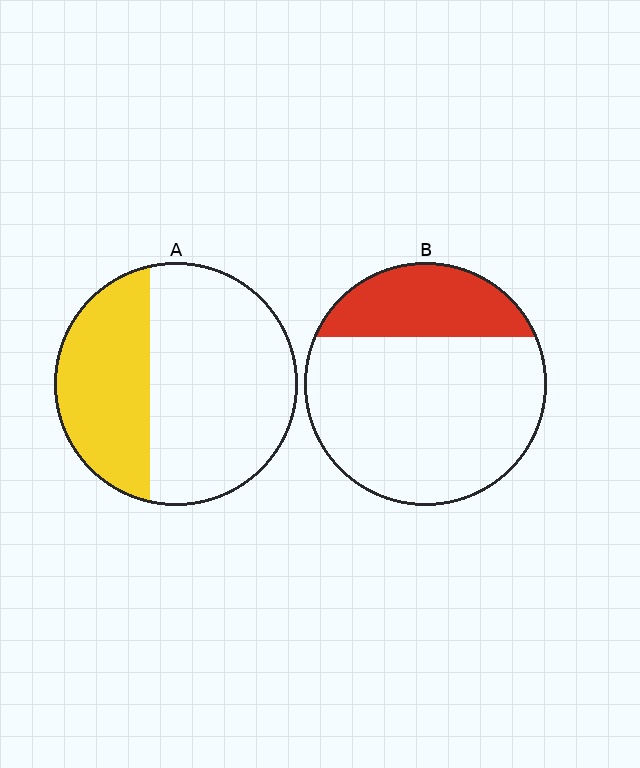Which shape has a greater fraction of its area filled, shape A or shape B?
Shape A.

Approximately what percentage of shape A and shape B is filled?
A is approximately 35% and B is approximately 25%.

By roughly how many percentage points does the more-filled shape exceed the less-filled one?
By roughly 10 percentage points (A over B).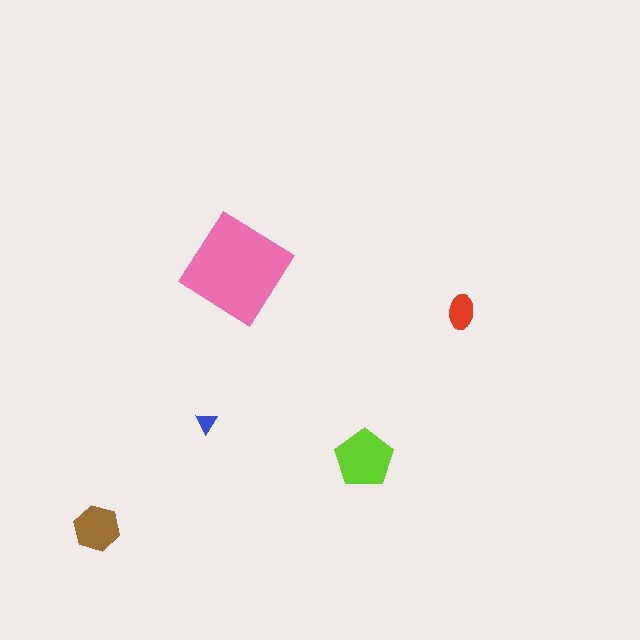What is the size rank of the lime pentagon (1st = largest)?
2nd.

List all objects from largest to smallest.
The pink diamond, the lime pentagon, the brown hexagon, the red ellipse, the blue triangle.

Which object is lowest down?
The brown hexagon is bottommost.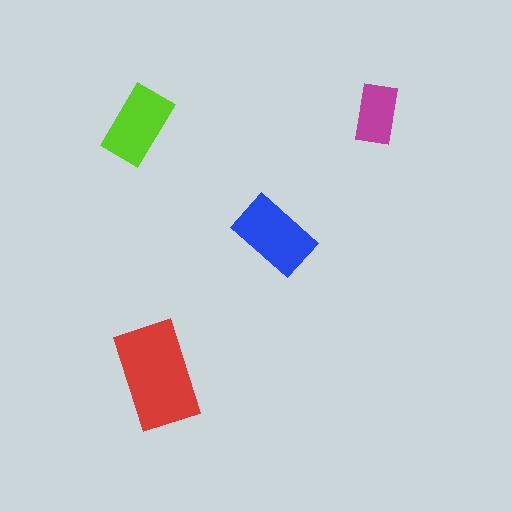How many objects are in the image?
There are 4 objects in the image.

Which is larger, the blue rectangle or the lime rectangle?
The blue one.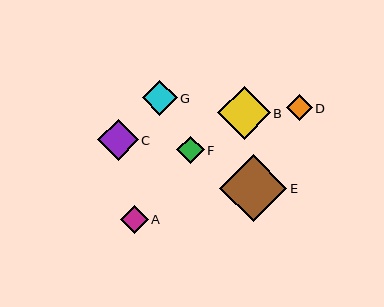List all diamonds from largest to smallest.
From largest to smallest: E, B, C, G, A, F, D.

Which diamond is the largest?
Diamond E is the largest with a size of approximately 67 pixels.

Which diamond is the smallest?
Diamond D is the smallest with a size of approximately 26 pixels.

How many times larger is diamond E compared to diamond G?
Diamond E is approximately 1.9 times the size of diamond G.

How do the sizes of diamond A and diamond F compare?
Diamond A and diamond F are approximately the same size.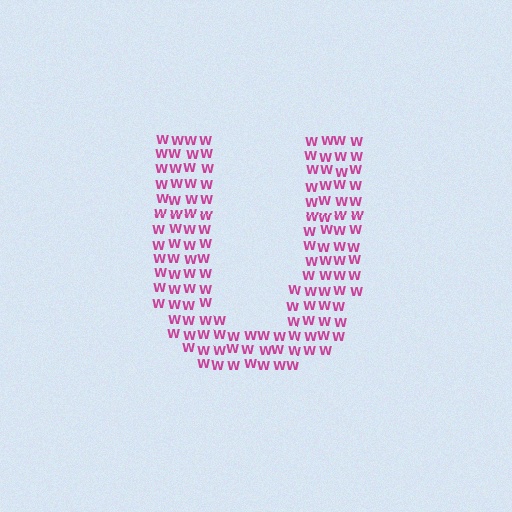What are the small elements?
The small elements are letter W's.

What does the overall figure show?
The overall figure shows the letter U.